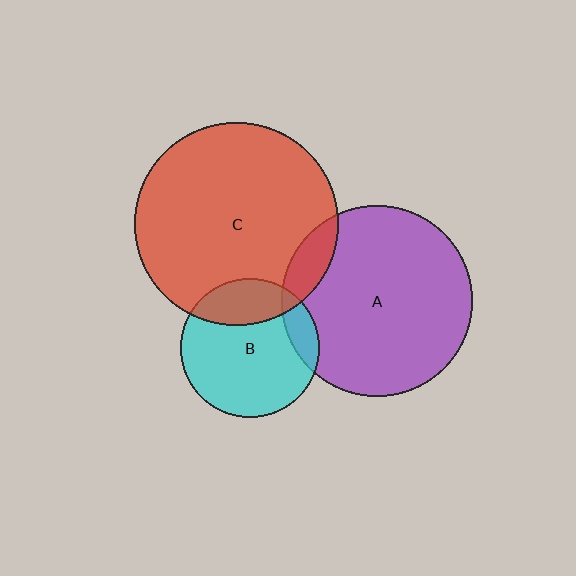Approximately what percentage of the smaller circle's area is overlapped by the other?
Approximately 10%.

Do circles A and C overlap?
Yes.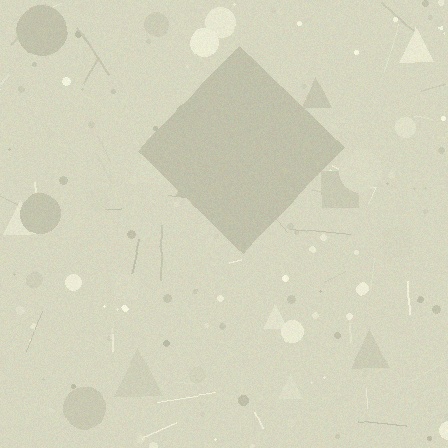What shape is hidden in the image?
A diamond is hidden in the image.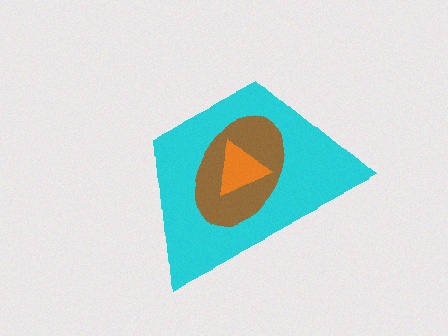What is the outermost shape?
The cyan trapezoid.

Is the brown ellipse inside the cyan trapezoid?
Yes.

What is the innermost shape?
The orange triangle.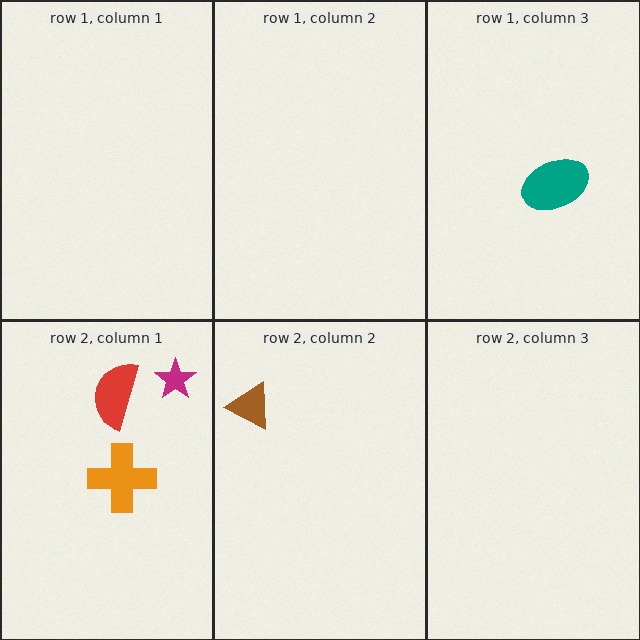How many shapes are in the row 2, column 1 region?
3.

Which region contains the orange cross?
The row 2, column 1 region.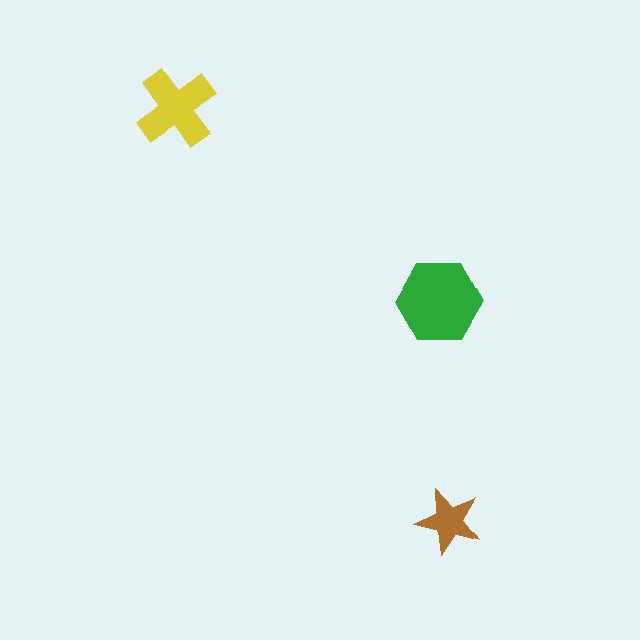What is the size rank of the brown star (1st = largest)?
3rd.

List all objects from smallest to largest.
The brown star, the yellow cross, the green hexagon.